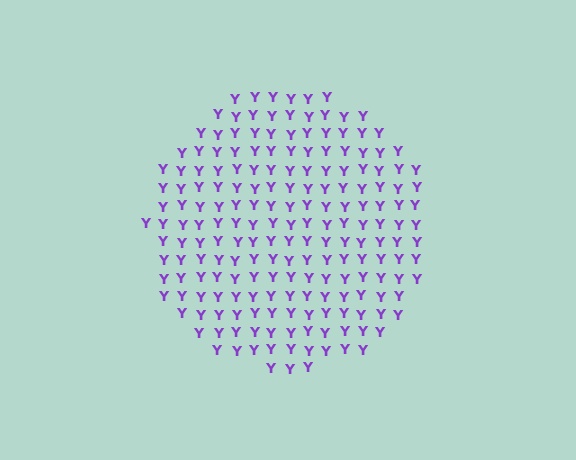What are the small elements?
The small elements are letter Y's.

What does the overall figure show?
The overall figure shows a circle.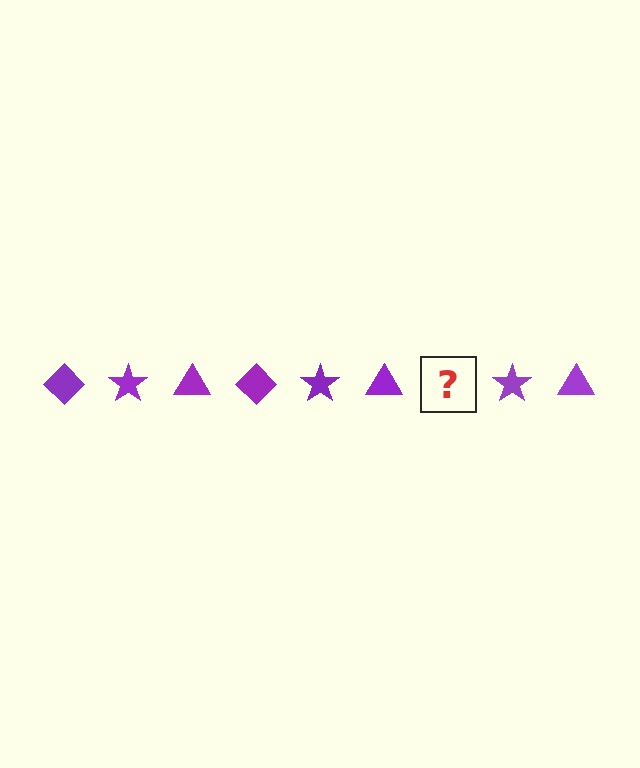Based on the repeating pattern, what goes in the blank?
The blank should be a purple diamond.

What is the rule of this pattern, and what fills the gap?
The rule is that the pattern cycles through diamond, star, triangle shapes in purple. The gap should be filled with a purple diamond.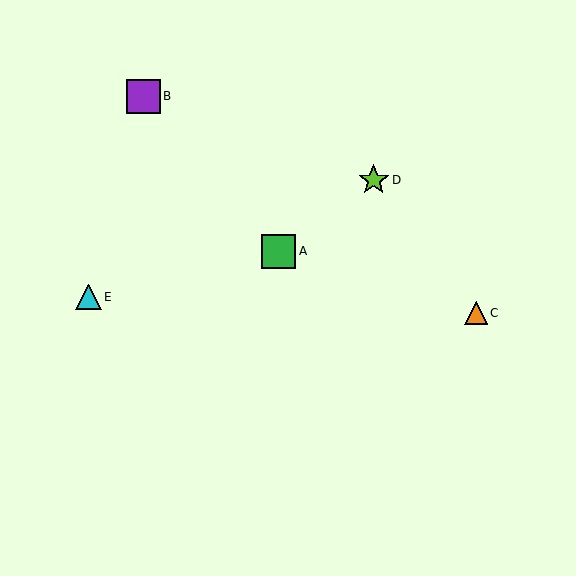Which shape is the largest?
The green square (labeled A) is the largest.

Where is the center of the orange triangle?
The center of the orange triangle is at (476, 313).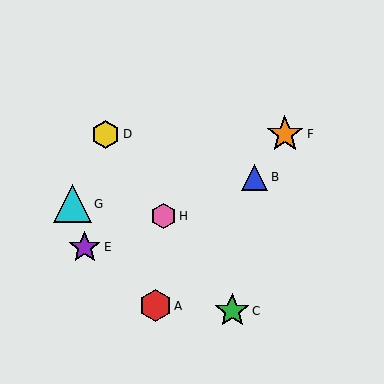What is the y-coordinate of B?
Object B is at y≈177.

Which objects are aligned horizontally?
Objects D, F are aligned horizontally.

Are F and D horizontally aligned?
Yes, both are at y≈134.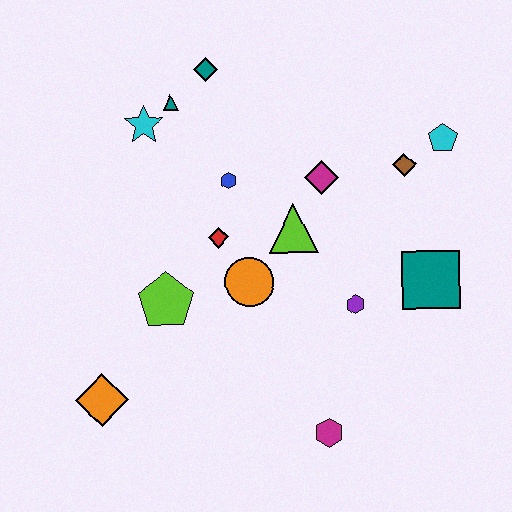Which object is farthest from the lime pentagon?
The cyan pentagon is farthest from the lime pentagon.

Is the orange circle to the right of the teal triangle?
Yes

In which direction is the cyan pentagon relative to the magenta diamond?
The cyan pentagon is to the right of the magenta diamond.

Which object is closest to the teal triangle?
The cyan star is closest to the teal triangle.